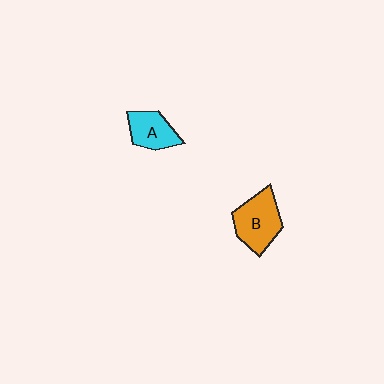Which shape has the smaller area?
Shape A (cyan).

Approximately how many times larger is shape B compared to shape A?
Approximately 1.4 times.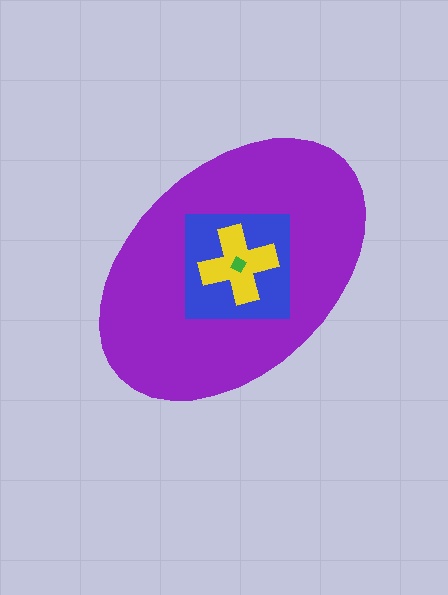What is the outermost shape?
The purple ellipse.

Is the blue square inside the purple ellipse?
Yes.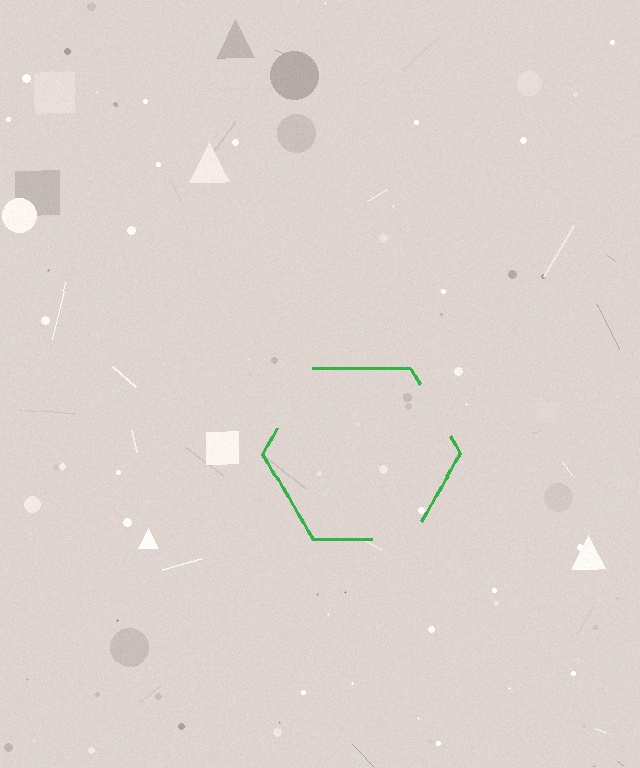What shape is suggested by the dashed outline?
The dashed outline suggests a hexagon.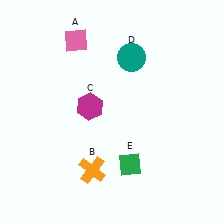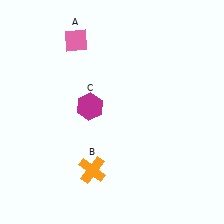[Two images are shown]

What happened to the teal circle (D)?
The teal circle (D) was removed in Image 2. It was in the top-right area of Image 1.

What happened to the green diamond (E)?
The green diamond (E) was removed in Image 2. It was in the bottom-right area of Image 1.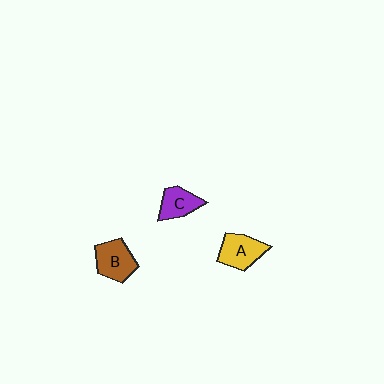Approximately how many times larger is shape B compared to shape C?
Approximately 1.3 times.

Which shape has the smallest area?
Shape C (purple).